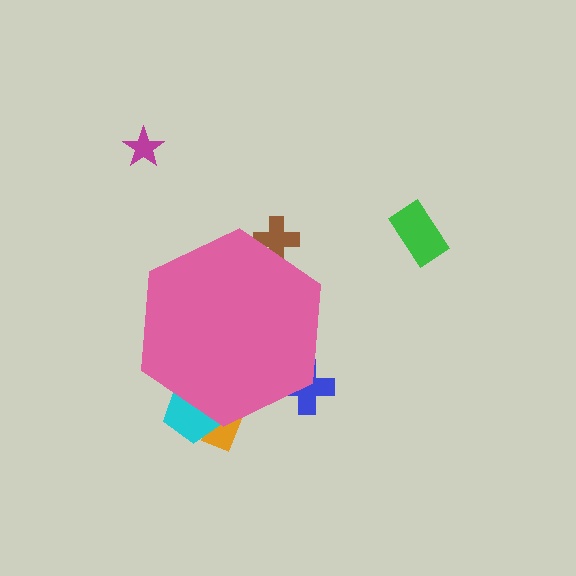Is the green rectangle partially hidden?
No, the green rectangle is fully visible.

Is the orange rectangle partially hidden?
Yes, the orange rectangle is partially hidden behind the pink hexagon.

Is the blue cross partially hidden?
Yes, the blue cross is partially hidden behind the pink hexagon.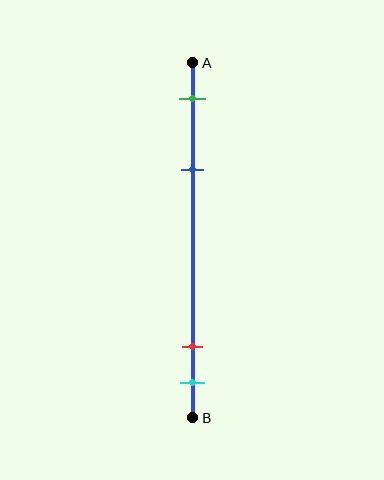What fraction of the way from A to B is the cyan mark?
The cyan mark is approximately 90% (0.9) of the way from A to B.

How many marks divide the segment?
There are 4 marks dividing the segment.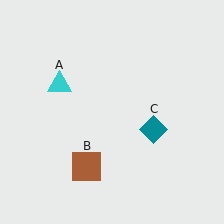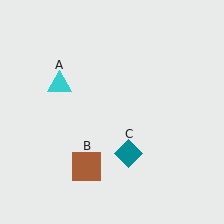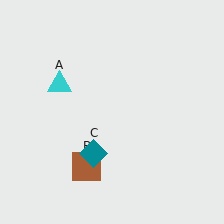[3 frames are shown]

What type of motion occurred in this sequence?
The teal diamond (object C) rotated clockwise around the center of the scene.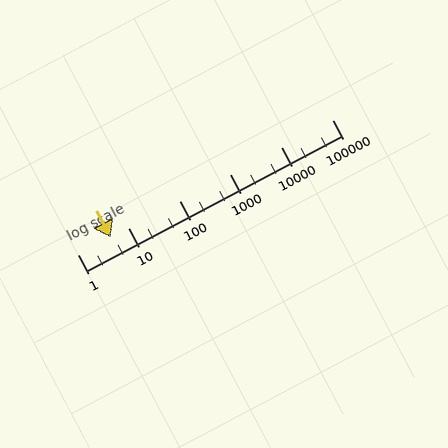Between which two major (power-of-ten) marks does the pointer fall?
The pointer is between 1 and 10.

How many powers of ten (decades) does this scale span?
The scale spans 5 decades, from 1 to 100000.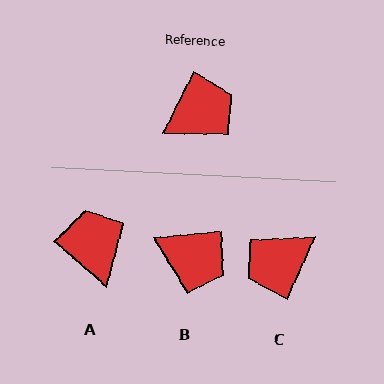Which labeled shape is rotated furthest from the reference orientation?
C, about 177 degrees away.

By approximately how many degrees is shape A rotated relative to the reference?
Approximately 76 degrees counter-clockwise.